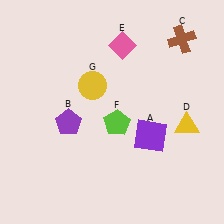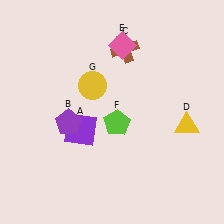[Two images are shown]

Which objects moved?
The objects that moved are: the purple square (A), the brown cross (C).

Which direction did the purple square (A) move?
The purple square (A) moved left.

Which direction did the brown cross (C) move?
The brown cross (C) moved left.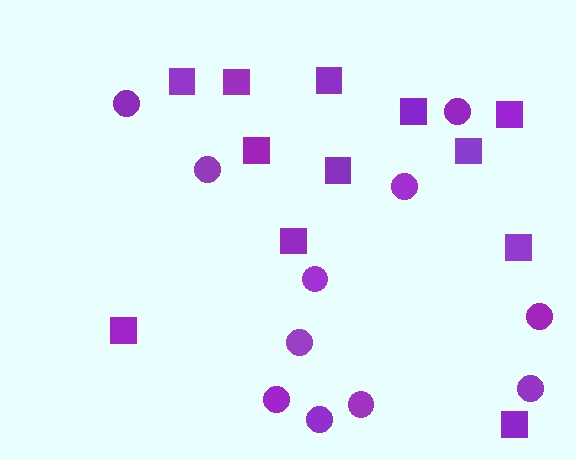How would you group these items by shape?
There are 2 groups: one group of circles (11) and one group of squares (12).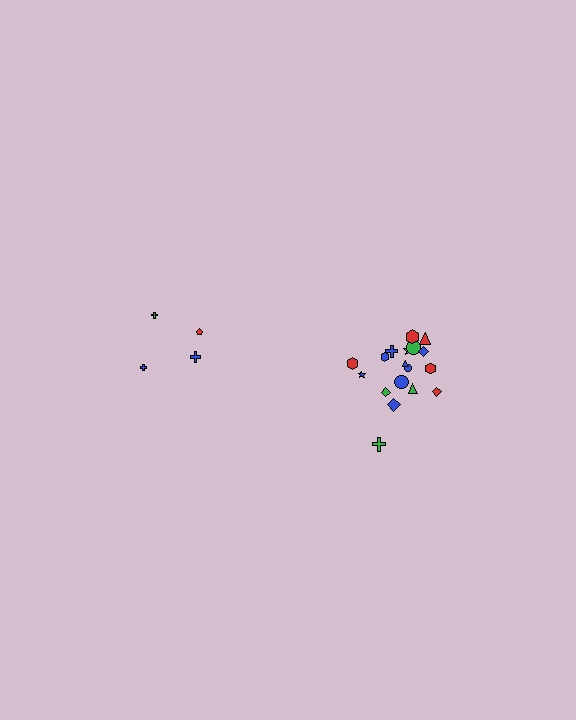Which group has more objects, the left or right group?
The right group.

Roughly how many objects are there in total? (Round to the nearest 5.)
Roughly 20 objects in total.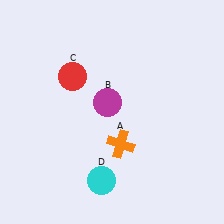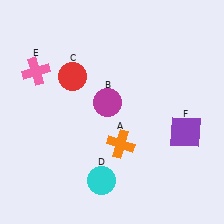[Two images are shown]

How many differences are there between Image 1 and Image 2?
There are 2 differences between the two images.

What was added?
A pink cross (E), a purple square (F) were added in Image 2.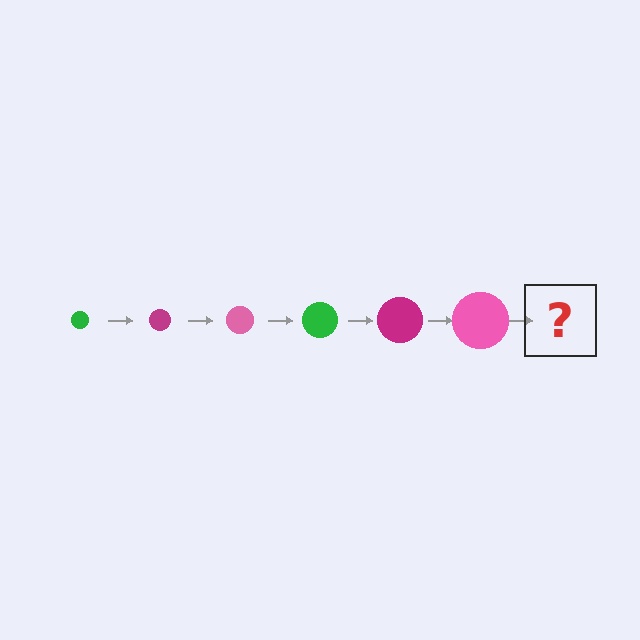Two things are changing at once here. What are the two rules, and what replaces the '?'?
The two rules are that the circle grows larger each step and the color cycles through green, magenta, and pink. The '?' should be a green circle, larger than the previous one.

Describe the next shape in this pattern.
It should be a green circle, larger than the previous one.